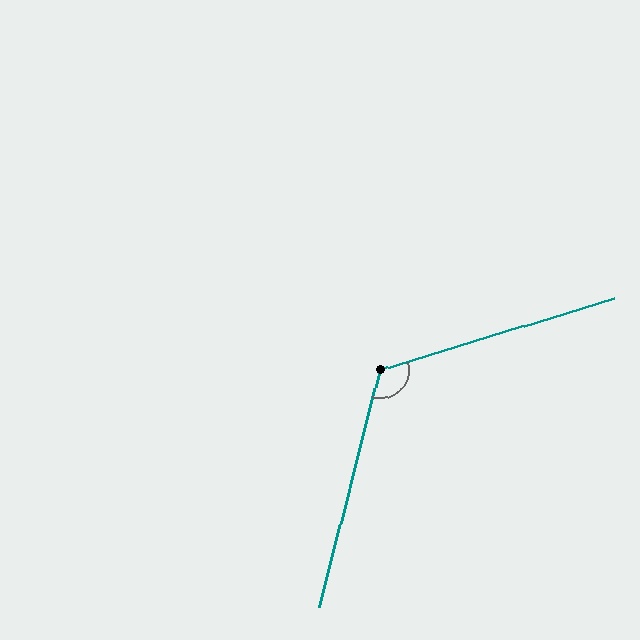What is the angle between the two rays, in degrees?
Approximately 121 degrees.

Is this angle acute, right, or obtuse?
It is obtuse.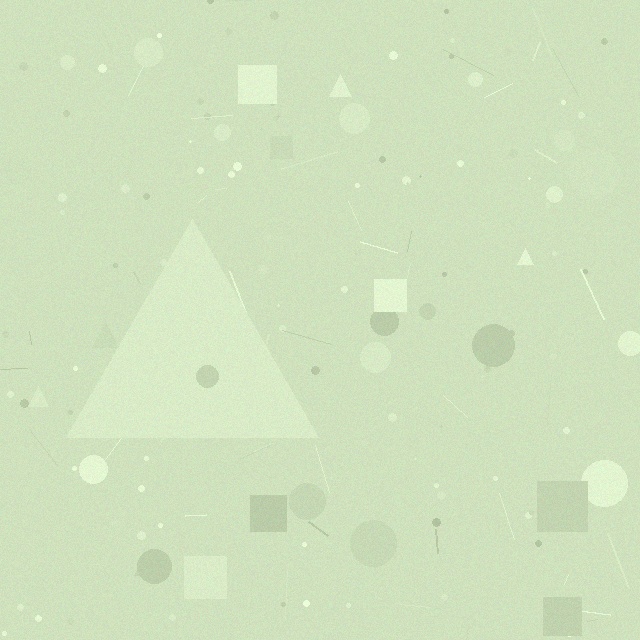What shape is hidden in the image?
A triangle is hidden in the image.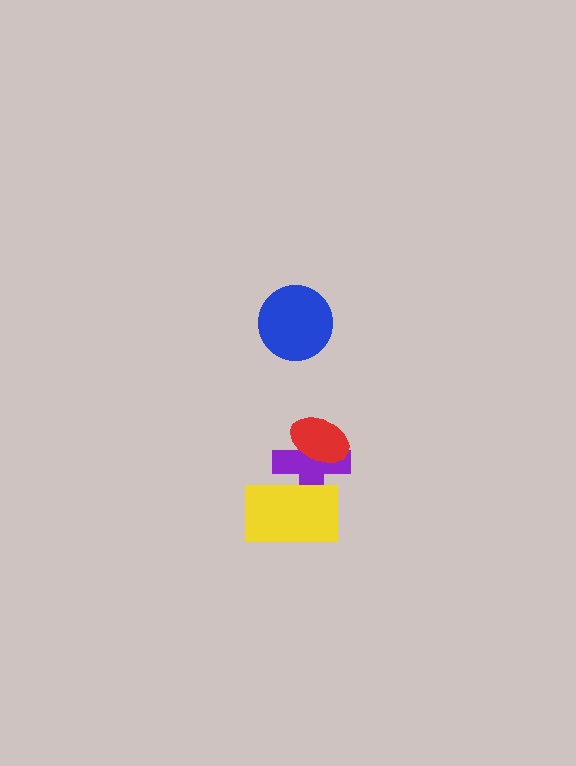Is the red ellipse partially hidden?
No, no other shape covers it.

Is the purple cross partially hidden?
Yes, it is partially covered by another shape.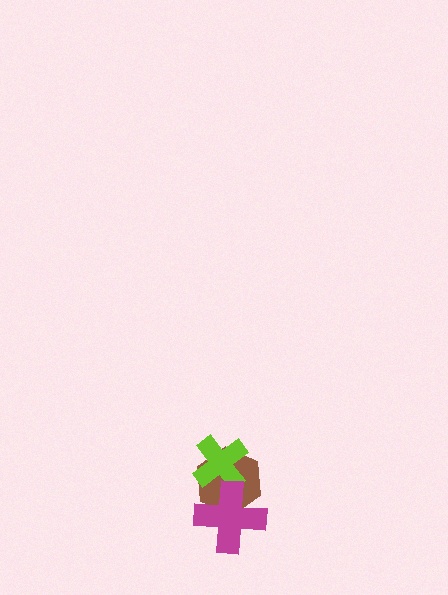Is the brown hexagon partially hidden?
Yes, it is partially covered by another shape.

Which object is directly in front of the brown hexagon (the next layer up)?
The lime cross is directly in front of the brown hexagon.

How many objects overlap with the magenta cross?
2 objects overlap with the magenta cross.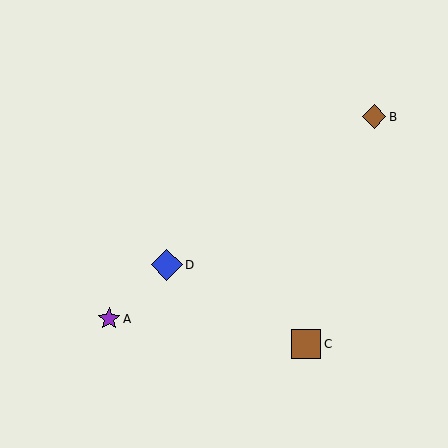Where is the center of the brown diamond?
The center of the brown diamond is at (374, 117).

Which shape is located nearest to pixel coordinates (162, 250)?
The blue diamond (labeled D) at (167, 265) is nearest to that location.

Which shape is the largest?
The blue diamond (labeled D) is the largest.